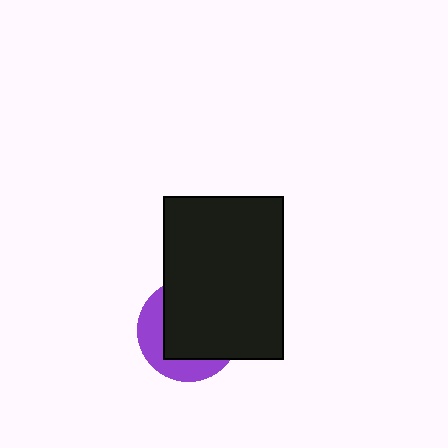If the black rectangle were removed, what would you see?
You would see the complete purple circle.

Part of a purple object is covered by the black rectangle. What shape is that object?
It is a circle.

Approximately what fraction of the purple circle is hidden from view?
Roughly 65% of the purple circle is hidden behind the black rectangle.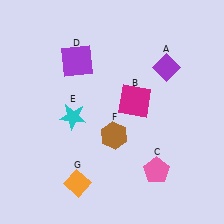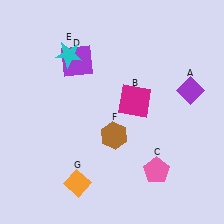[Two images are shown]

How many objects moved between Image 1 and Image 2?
2 objects moved between the two images.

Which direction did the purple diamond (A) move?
The purple diamond (A) moved right.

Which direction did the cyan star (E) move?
The cyan star (E) moved up.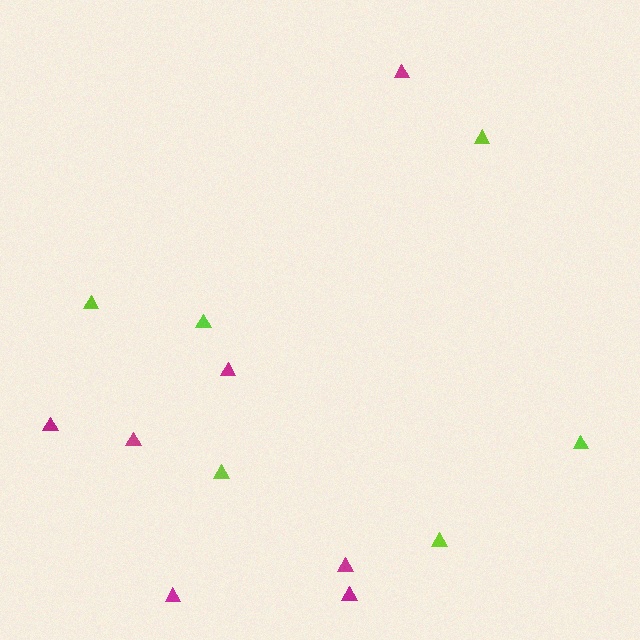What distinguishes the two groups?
There are 2 groups: one group of magenta triangles (7) and one group of lime triangles (6).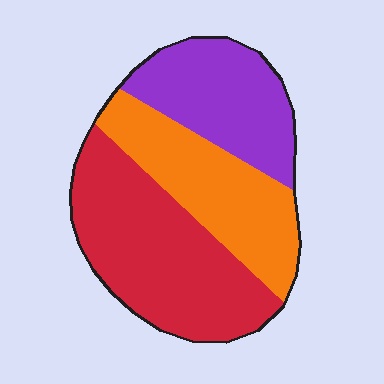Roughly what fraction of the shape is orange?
Orange takes up about one third (1/3) of the shape.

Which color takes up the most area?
Red, at roughly 45%.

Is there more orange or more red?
Red.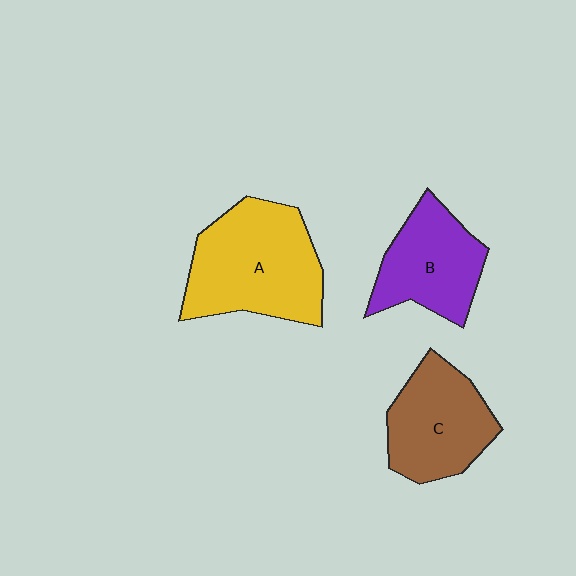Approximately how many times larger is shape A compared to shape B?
Approximately 1.4 times.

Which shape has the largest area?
Shape A (yellow).